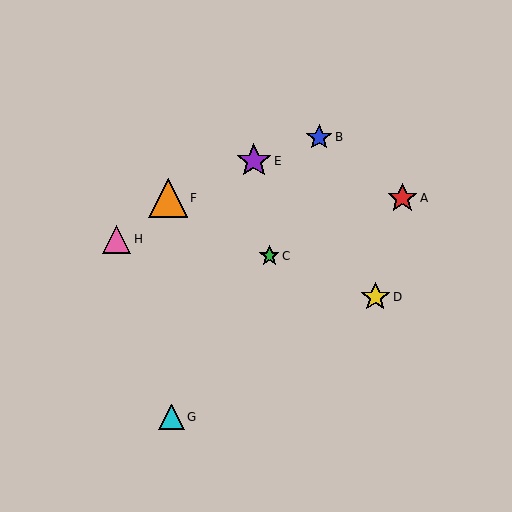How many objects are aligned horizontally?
2 objects (A, F) are aligned horizontally.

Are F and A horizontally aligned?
Yes, both are at y≈198.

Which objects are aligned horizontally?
Objects A, F are aligned horizontally.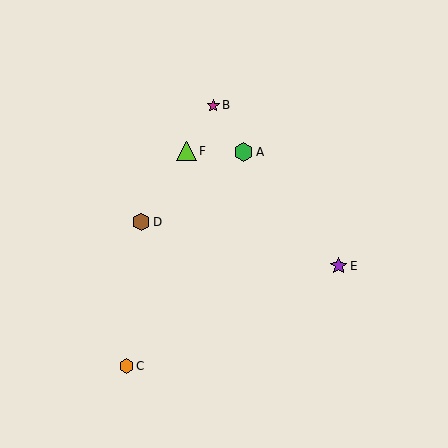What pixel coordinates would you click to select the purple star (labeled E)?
Click at (339, 266) to select the purple star E.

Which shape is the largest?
The lime triangle (labeled F) is the largest.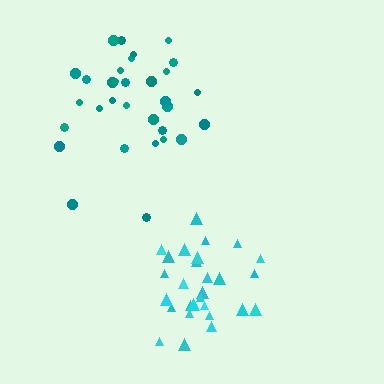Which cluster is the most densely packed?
Cyan.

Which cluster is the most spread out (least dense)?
Teal.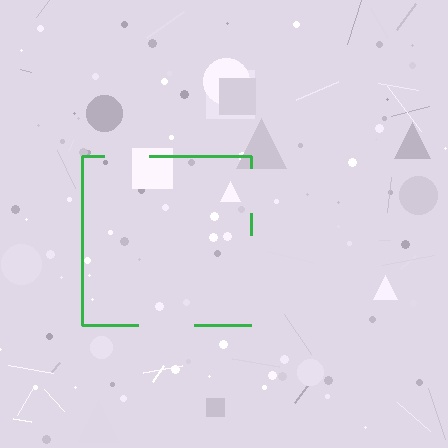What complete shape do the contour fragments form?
The contour fragments form a square.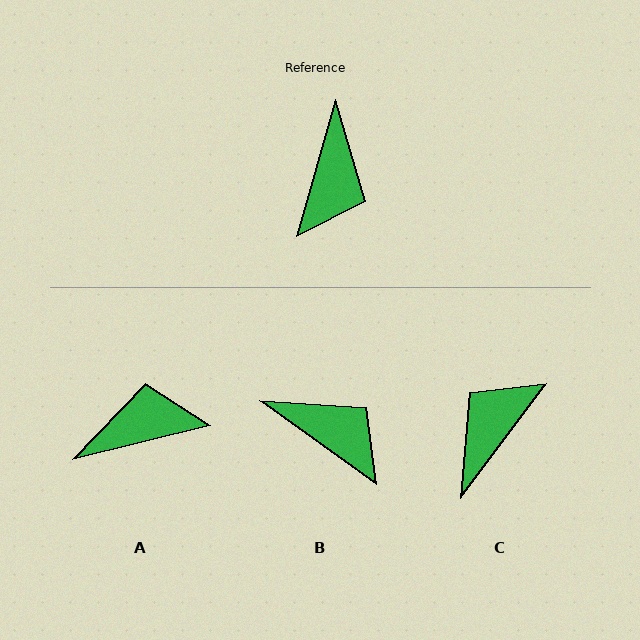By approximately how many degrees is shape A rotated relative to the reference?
Approximately 120 degrees counter-clockwise.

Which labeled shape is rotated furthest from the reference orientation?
C, about 159 degrees away.